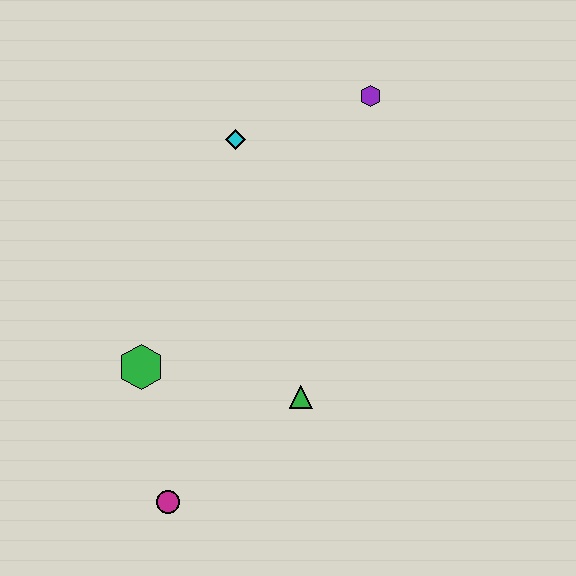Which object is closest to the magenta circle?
The green hexagon is closest to the magenta circle.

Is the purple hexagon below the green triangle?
No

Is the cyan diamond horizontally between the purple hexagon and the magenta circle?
Yes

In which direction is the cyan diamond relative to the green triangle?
The cyan diamond is above the green triangle.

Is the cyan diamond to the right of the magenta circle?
Yes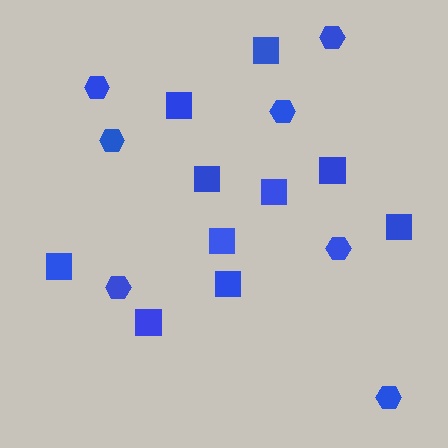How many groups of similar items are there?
There are 2 groups: one group of squares (10) and one group of hexagons (7).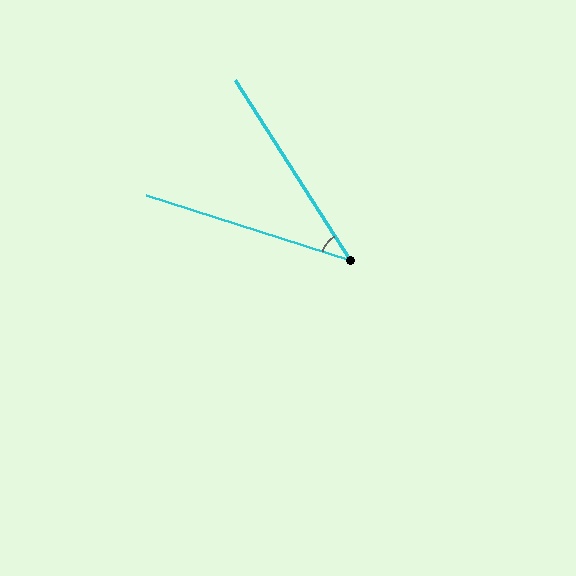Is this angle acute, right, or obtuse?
It is acute.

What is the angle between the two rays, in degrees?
Approximately 40 degrees.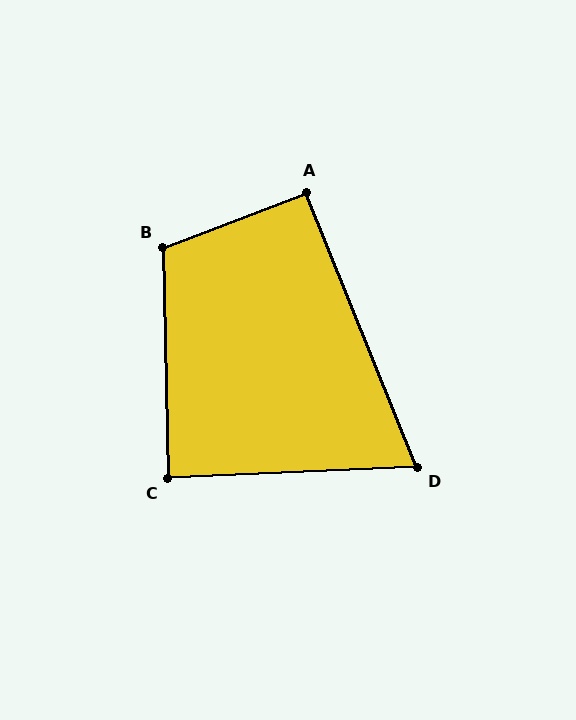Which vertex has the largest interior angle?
B, at approximately 110 degrees.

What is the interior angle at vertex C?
Approximately 89 degrees (approximately right).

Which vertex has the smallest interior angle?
D, at approximately 70 degrees.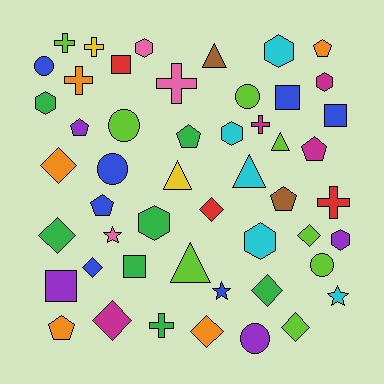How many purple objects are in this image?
There are 4 purple objects.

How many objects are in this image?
There are 50 objects.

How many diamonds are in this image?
There are 9 diamonds.